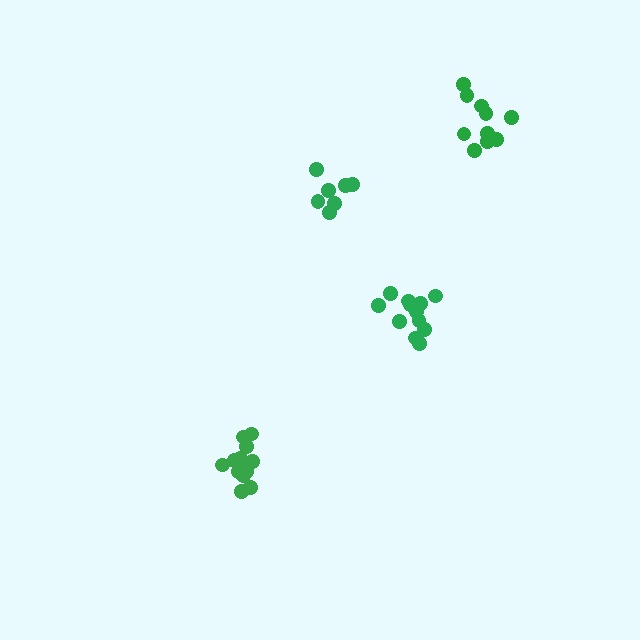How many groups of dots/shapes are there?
There are 4 groups.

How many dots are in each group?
Group 1: 7 dots, Group 2: 10 dots, Group 3: 13 dots, Group 4: 12 dots (42 total).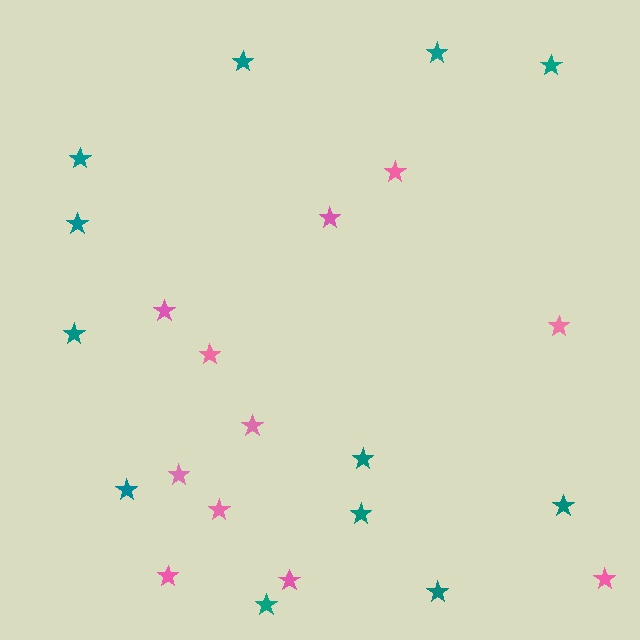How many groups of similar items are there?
There are 2 groups: one group of pink stars (11) and one group of teal stars (12).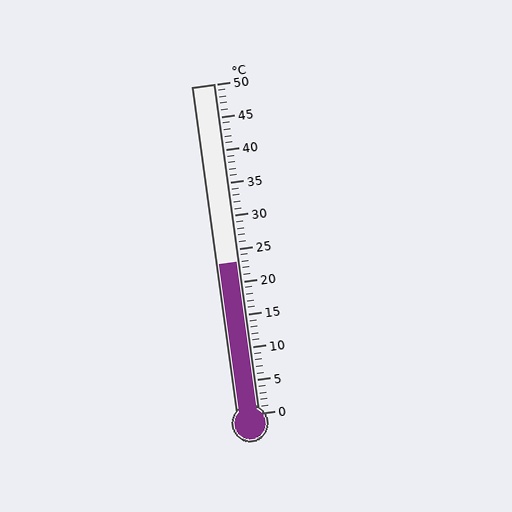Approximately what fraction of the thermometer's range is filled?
The thermometer is filled to approximately 45% of its range.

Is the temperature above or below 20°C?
The temperature is above 20°C.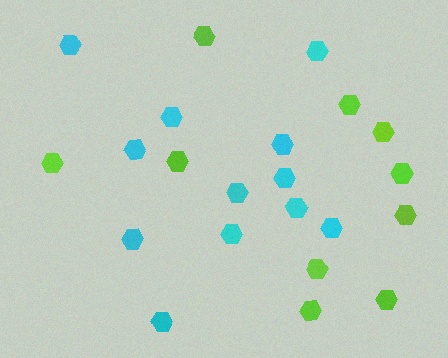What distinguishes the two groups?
There are 2 groups: one group of lime hexagons (10) and one group of cyan hexagons (12).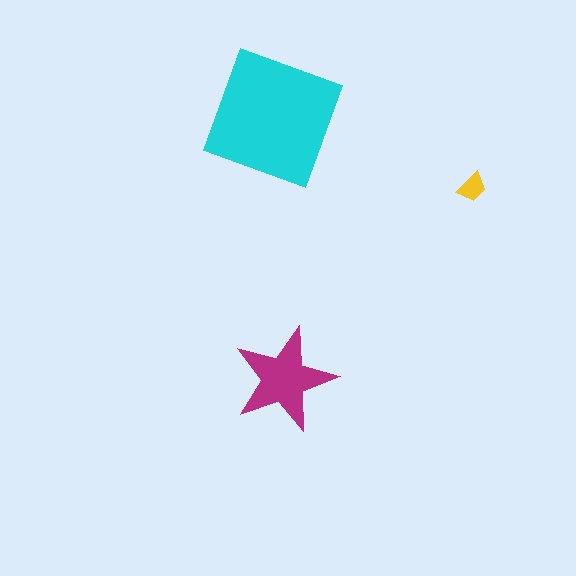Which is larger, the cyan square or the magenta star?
The cyan square.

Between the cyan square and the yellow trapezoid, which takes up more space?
The cyan square.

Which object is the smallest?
The yellow trapezoid.